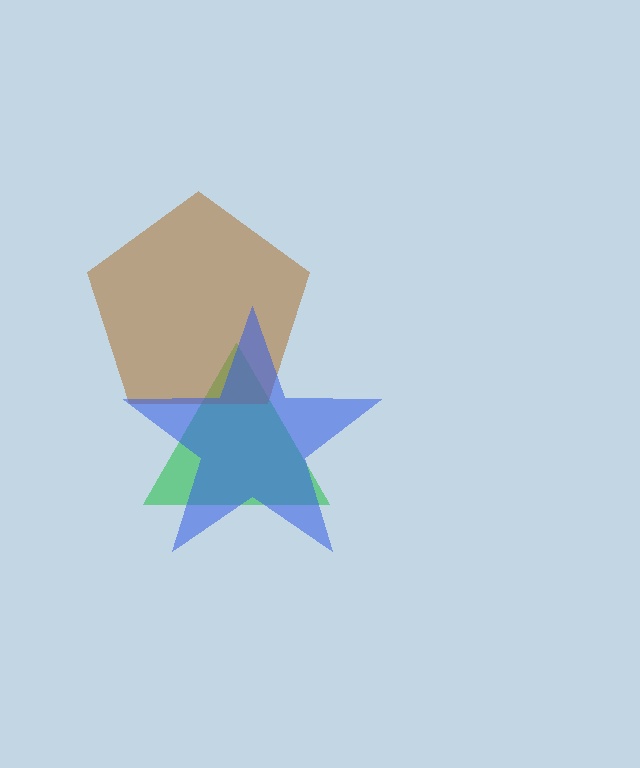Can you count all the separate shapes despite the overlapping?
Yes, there are 3 separate shapes.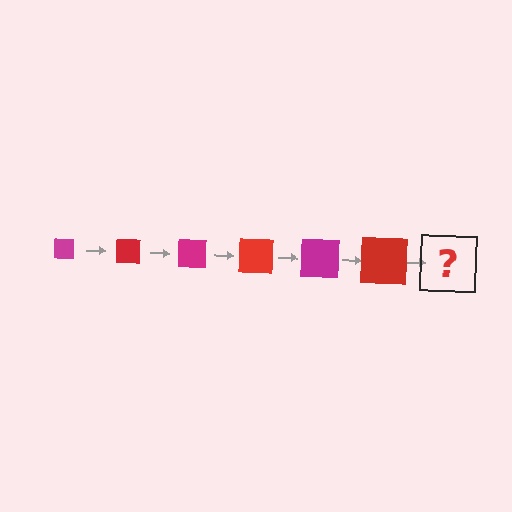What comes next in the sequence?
The next element should be a magenta square, larger than the previous one.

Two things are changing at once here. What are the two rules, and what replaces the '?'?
The two rules are that the square grows larger each step and the color cycles through magenta and red. The '?' should be a magenta square, larger than the previous one.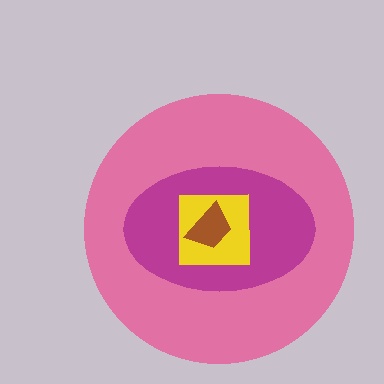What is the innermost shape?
The brown trapezoid.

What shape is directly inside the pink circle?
The magenta ellipse.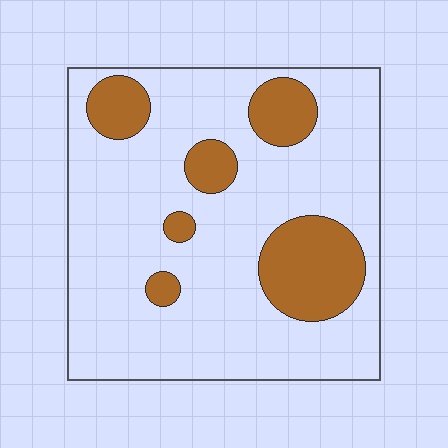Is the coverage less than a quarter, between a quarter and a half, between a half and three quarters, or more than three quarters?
Less than a quarter.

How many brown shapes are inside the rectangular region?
6.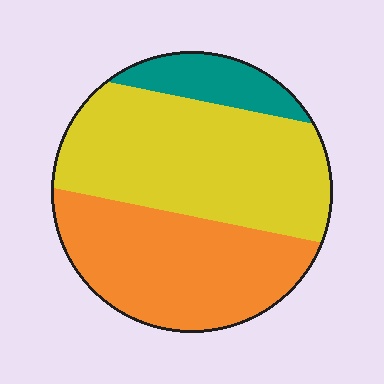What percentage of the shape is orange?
Orange covers 39% of the shape.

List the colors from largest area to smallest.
From largest to smallest: yellow, orange, teal.